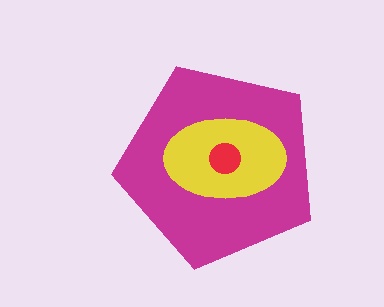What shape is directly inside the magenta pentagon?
The yellow ellipse.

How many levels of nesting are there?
3.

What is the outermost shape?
The magenta pentagon.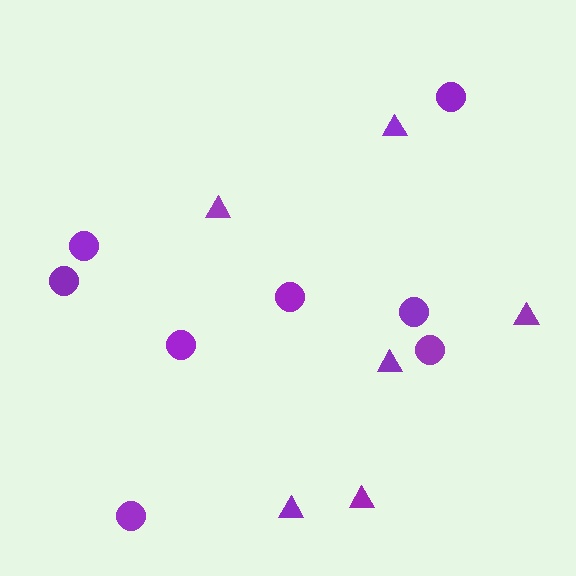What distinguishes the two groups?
There are 2 groups: one group of triangles (6) and one group of circles (8).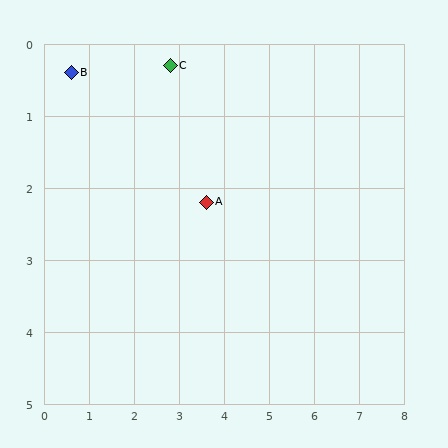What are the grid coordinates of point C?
Point C is at approximately (2.8, 0.3).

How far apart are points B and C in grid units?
Points B and C are about 2.2 grid units apart.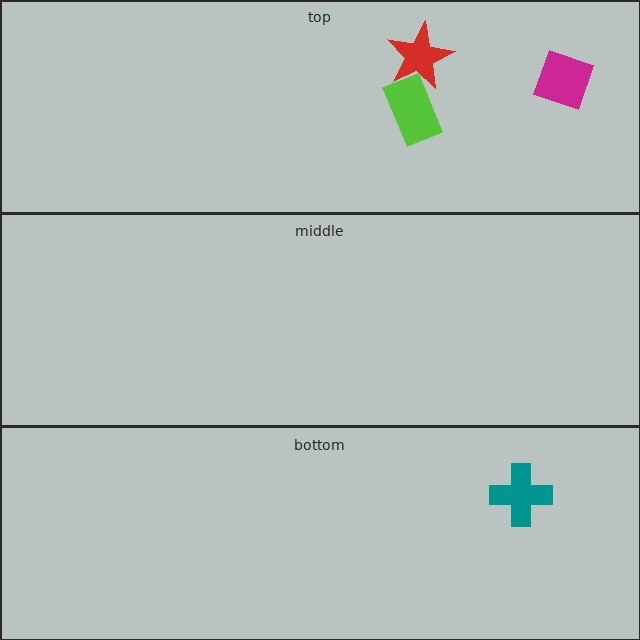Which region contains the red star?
The top region.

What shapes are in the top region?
The red star, the magenta diamond, the lime rectangle.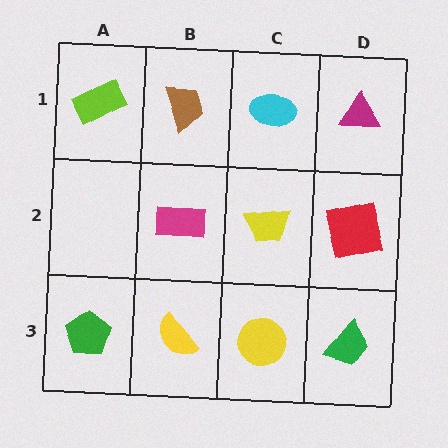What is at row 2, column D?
A red square.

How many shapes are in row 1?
4 shapes.